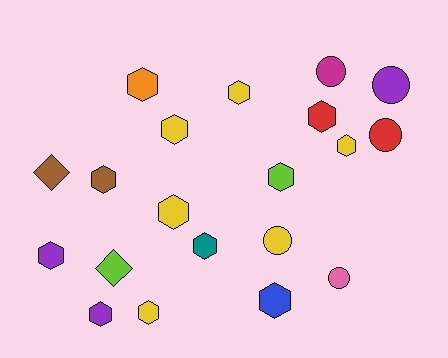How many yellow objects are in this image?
There are 6 yellow objects.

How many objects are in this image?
There are 20 objects.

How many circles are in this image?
There are 5 circles.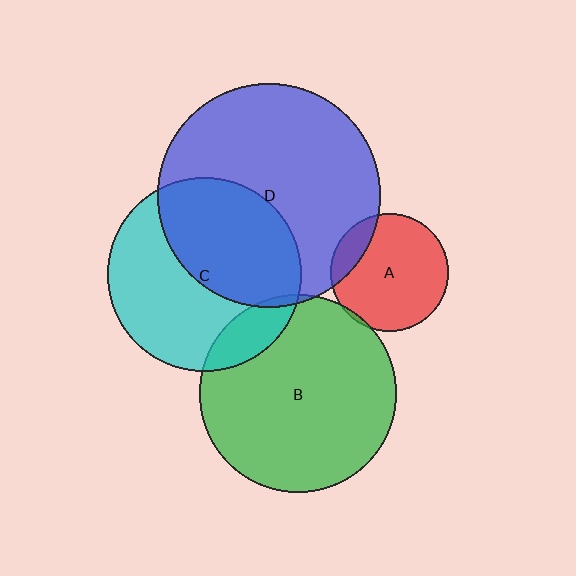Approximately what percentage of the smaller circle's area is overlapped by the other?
Approximately 15%.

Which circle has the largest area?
Circle D (blue).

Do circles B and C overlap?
Yes.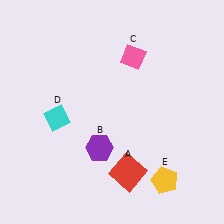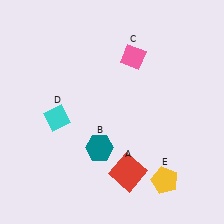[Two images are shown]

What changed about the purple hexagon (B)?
In Image 1, B is purple. In Image 2, it changed to teal.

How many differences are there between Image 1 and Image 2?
There is 1 difference between the two images.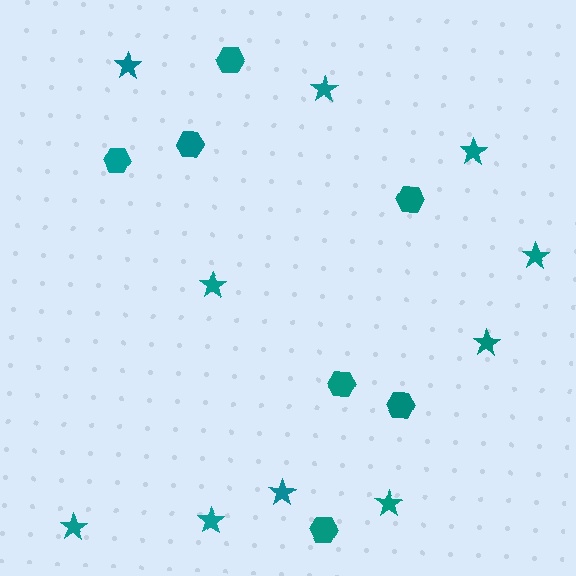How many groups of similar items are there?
There are 2 groups: one group of hexagons (7) and one group of stars (10).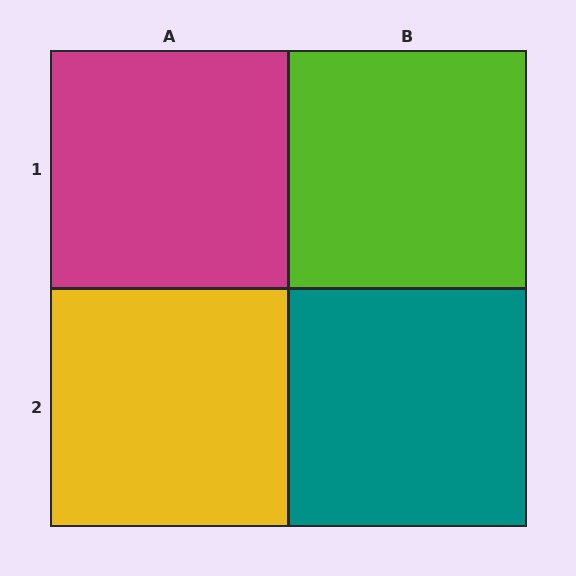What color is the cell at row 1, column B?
Lime.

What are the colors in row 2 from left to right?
Yellow, teal.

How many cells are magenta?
1 cell is magenta.